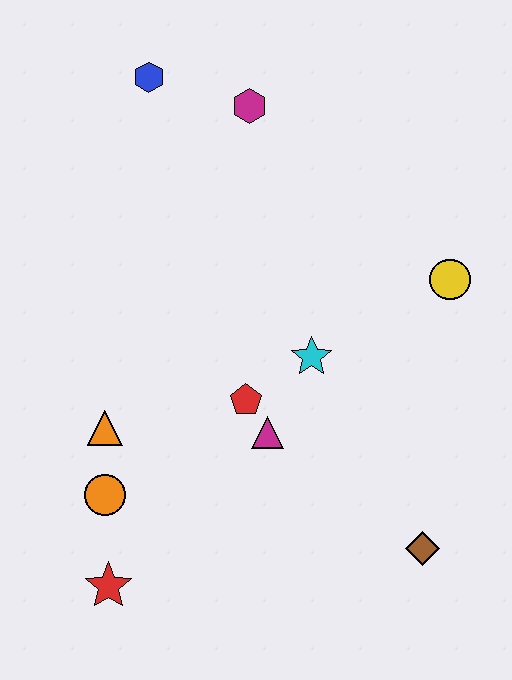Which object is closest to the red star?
The orange circle is closest to the red star.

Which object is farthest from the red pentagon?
The blue hexagon is farthest from the red pentagon.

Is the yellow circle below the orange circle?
No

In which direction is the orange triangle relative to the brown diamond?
The orange triangle is to the left of the brown diamond.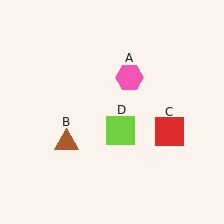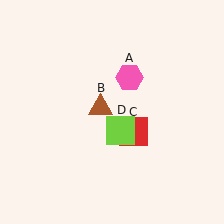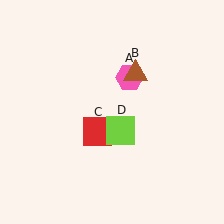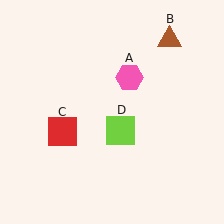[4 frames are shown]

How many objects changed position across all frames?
2 objects changed position: brown triangle (object B), red square (object C).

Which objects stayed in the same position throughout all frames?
Pink hexagon (object A) and lime square (object D) remained stationary.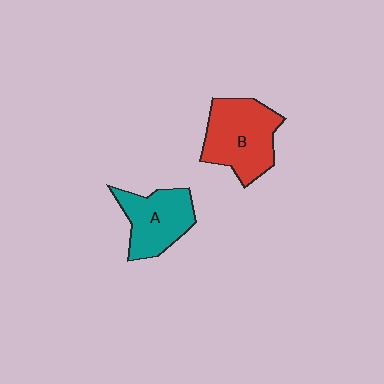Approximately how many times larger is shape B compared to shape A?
Approximately 1.2 times.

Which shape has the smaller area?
Shape A (teal).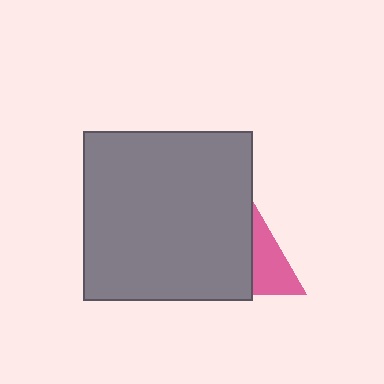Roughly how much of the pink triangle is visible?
A small part of it is visible (roughly 32%).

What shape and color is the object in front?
The object in front is a gray square.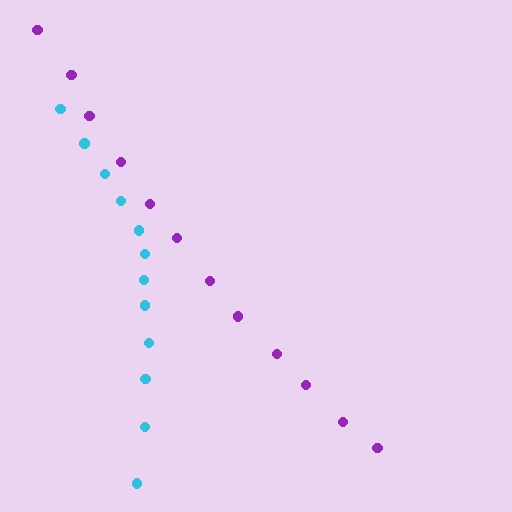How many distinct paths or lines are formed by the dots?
There are 2 distinct paths.